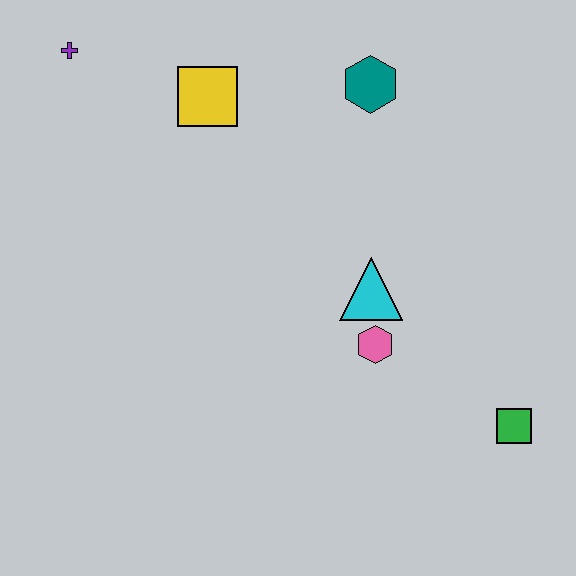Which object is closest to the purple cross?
The yellow square is closest to the purple cross.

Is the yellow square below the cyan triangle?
No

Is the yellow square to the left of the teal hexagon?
Yes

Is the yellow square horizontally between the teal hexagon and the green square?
No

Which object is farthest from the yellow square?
The green square is farthest from the yellow square.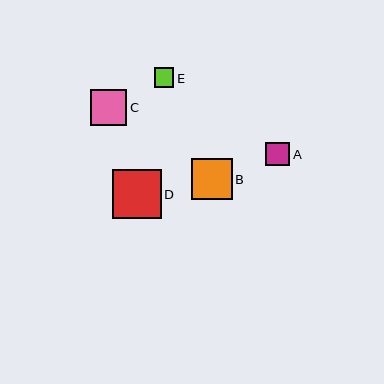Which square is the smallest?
Square E is the smallest with a size of approximately 20 pixels.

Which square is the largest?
Square D is the largest with a size of approximately 49 pixels.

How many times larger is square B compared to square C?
Square B is approximately 1.1 times the size of square C.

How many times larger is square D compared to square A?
Square D is approximately 2.1 times the size of square A.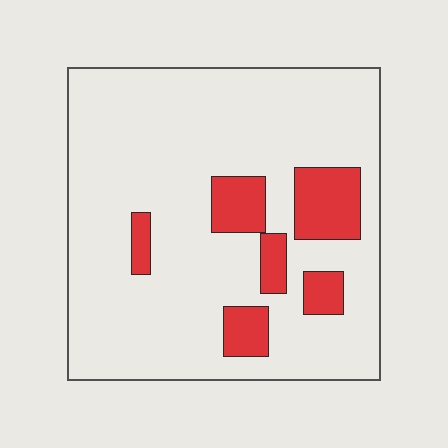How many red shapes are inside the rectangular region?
6.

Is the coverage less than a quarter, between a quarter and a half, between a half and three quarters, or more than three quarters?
Less than a quarter.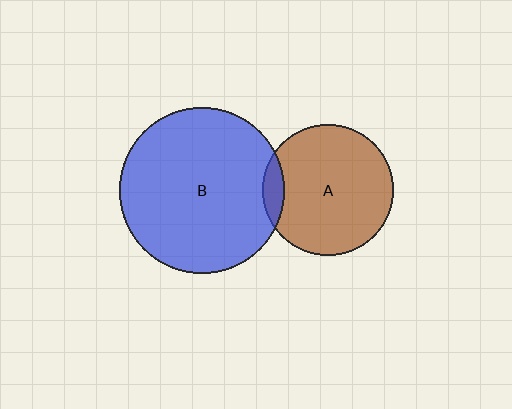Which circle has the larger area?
Circle B (blue).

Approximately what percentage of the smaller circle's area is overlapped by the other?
Approximately 10%.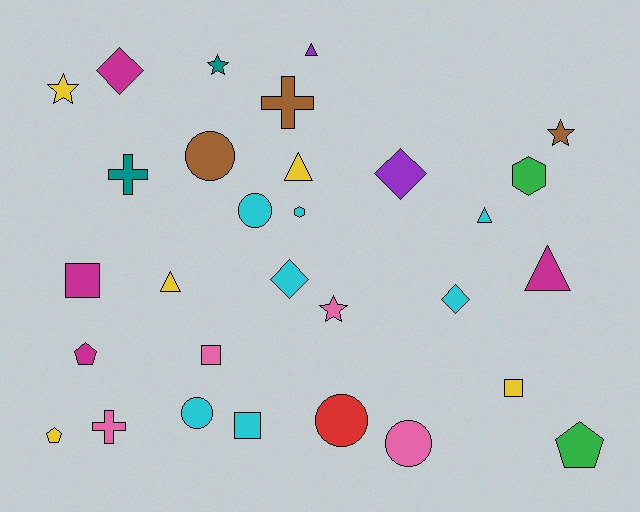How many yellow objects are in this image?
There are 5 yellow objects.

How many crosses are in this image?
There are 3 crosses.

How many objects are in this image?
There are 30 objects.